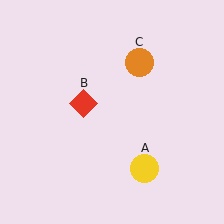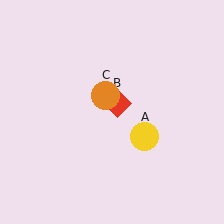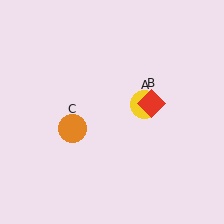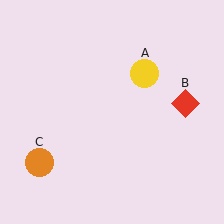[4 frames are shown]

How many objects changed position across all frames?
3 objects changed position: yellow circle (object A), red diamond (object B), orange circle (object C).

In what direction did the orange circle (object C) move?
The orange circle (object C) moved down and to the left.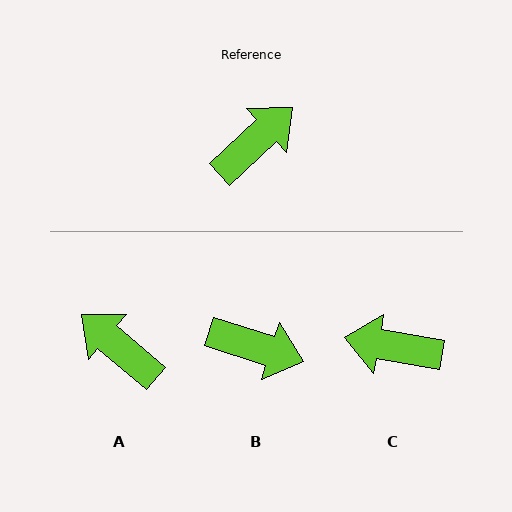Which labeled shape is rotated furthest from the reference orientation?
C, about 127 degrees away.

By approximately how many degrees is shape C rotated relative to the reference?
Approximately 127 degrees counter-clockwise.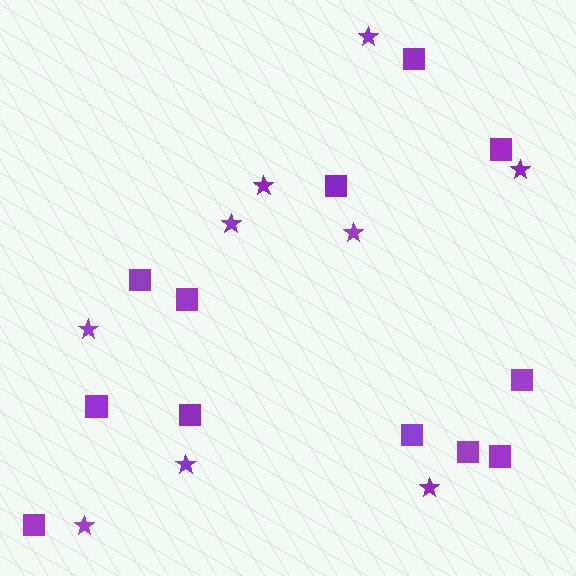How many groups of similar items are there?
There are 2 groups: one group of stars (9) and one group of squares (12).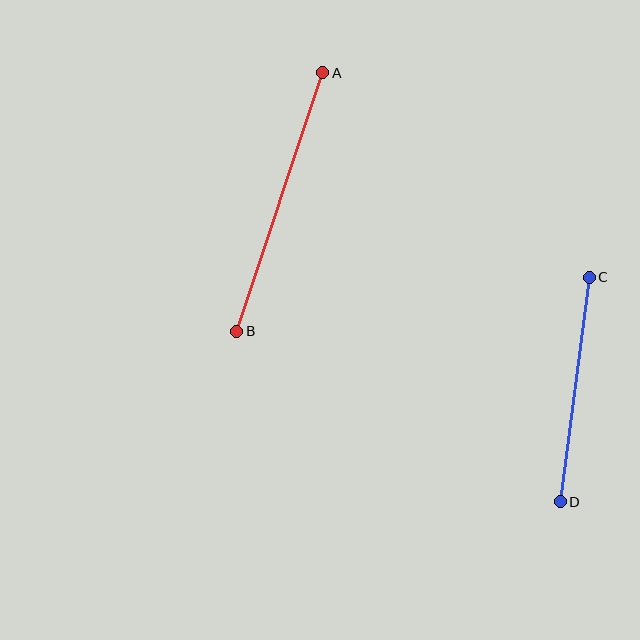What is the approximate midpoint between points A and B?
The midpoint is at approximately (280, 202) pixels.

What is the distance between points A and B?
The distance is approximately 272 pixels.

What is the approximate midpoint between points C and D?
The midpoint is at approximately (575, 389) pixels.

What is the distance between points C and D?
The distance is approximately 226 pixels.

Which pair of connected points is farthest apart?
Points A and B are farthest apart.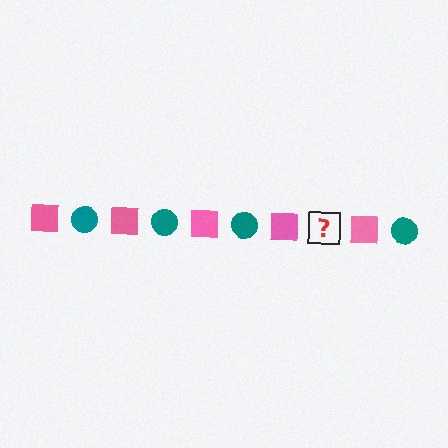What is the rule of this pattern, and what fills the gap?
The rule is that the pattern alternates between pink square and teal circle. The gap should be filled with a teal circle.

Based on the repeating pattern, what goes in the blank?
The blank should be a teal circle.